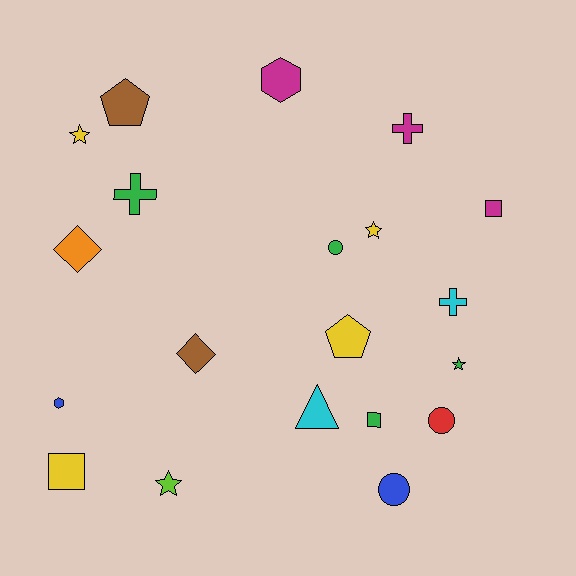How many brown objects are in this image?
There are 2 brown objects.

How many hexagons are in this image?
There are 2 hexagons.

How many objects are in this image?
There are 20 objects.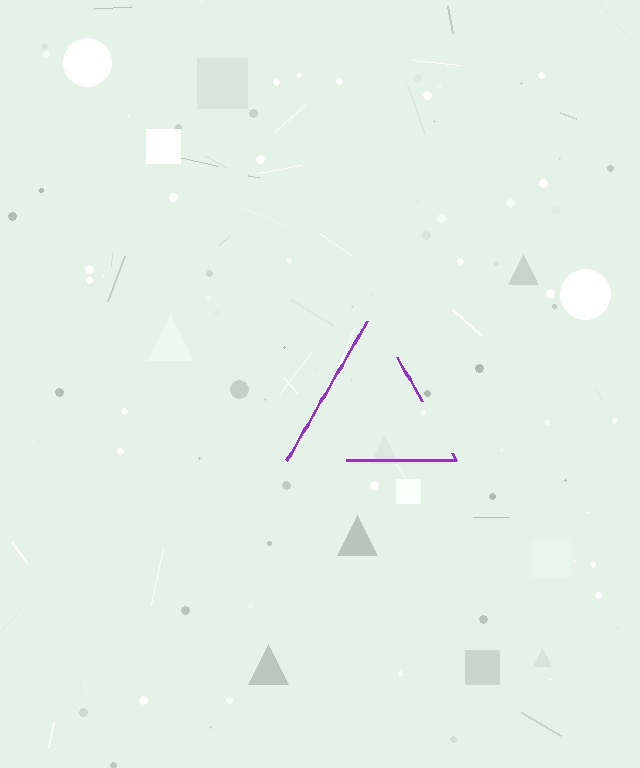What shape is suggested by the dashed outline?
The dashed outline suggests a triangle.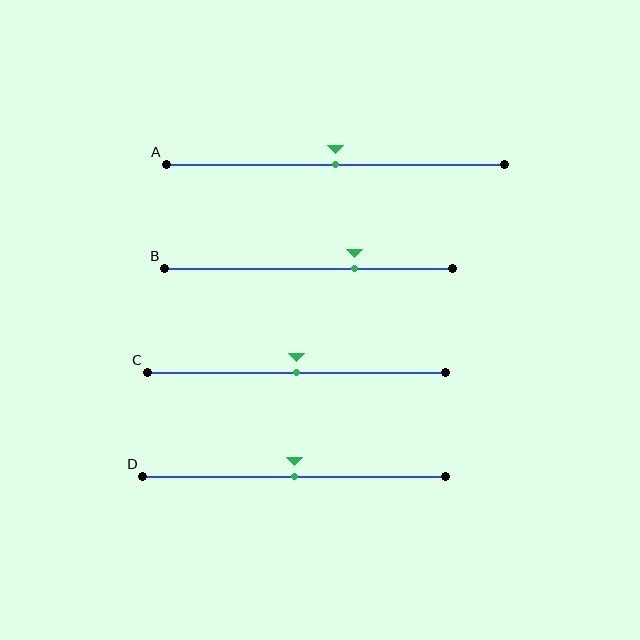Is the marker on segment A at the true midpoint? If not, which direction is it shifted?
Yes, the marker on segment A is at the true midpoint.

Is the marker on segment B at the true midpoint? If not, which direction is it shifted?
No, the marker on segment B is shifted to the right by about 16% of the segment length.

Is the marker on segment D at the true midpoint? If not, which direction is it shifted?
Yes, the marker on segment D is at the true midpoint.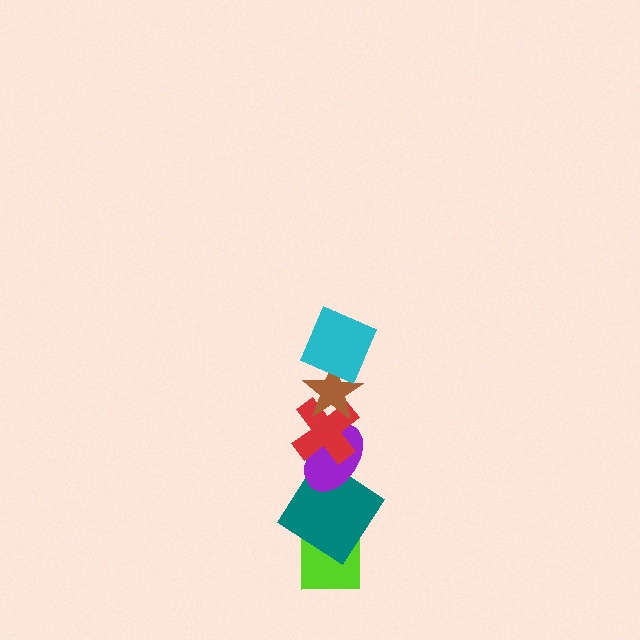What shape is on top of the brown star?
The cyan square is on top of the brown star.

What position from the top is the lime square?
The lime square is 6th from the top.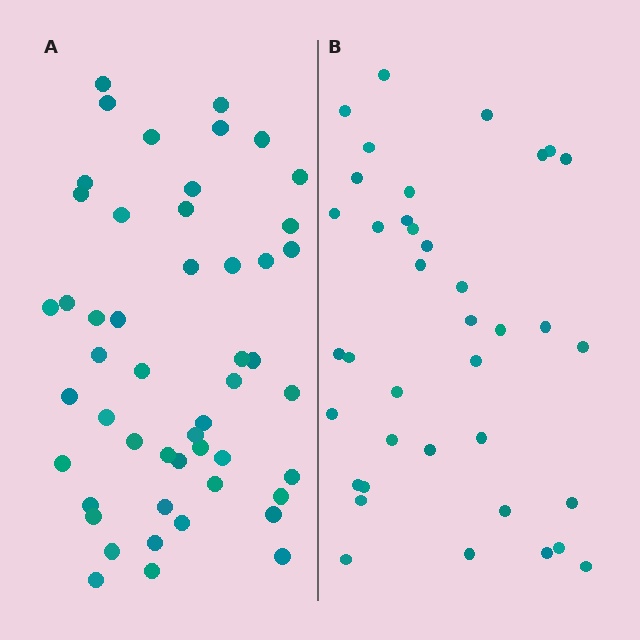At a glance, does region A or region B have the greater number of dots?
Region A (the left region) has more dots.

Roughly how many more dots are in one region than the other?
Region A has roughly 12 or so more dots than region B.